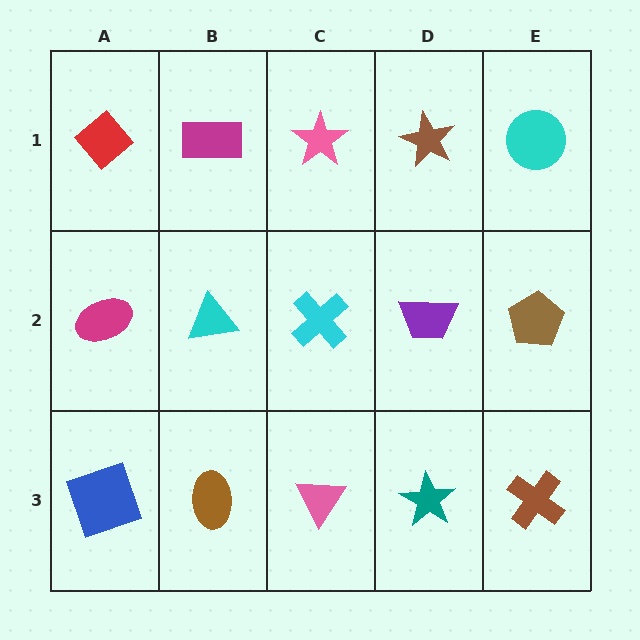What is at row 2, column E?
A brown pentagon.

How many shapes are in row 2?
5 shapes.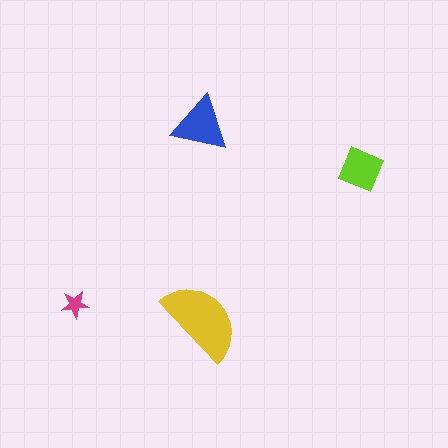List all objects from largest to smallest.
The yellow semicircle, the blue triangle, the lime square, the magenta star.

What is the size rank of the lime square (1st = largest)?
3rd.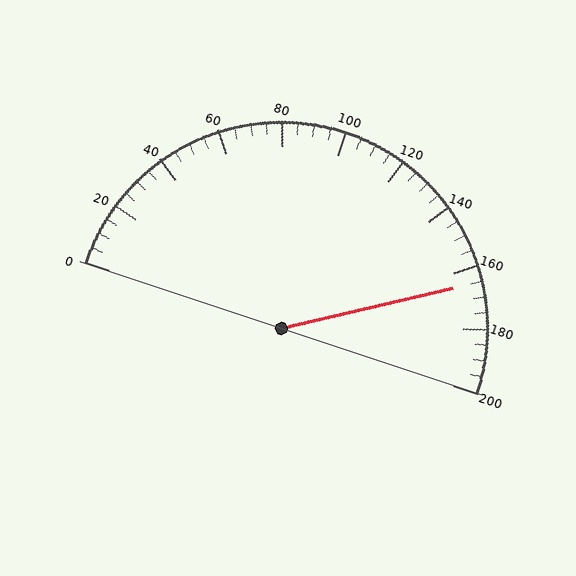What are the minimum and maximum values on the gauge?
The gauge ranges from 0 to 200.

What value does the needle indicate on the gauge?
The needle indicates approximately 165.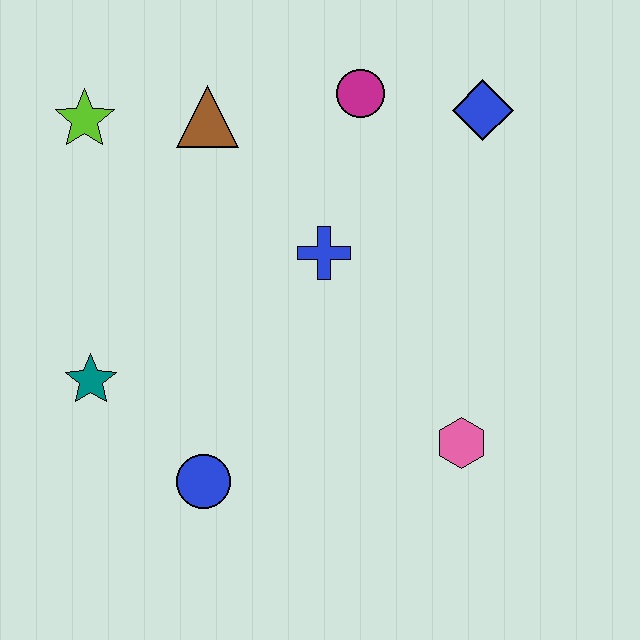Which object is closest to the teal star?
The blue circle is closest to the teal star.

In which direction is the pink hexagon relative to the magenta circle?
The pink hexagon is below the magenta circle.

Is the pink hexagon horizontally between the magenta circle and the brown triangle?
No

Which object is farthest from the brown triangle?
The pink hexagon is farthest from the brown triangle.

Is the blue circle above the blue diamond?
No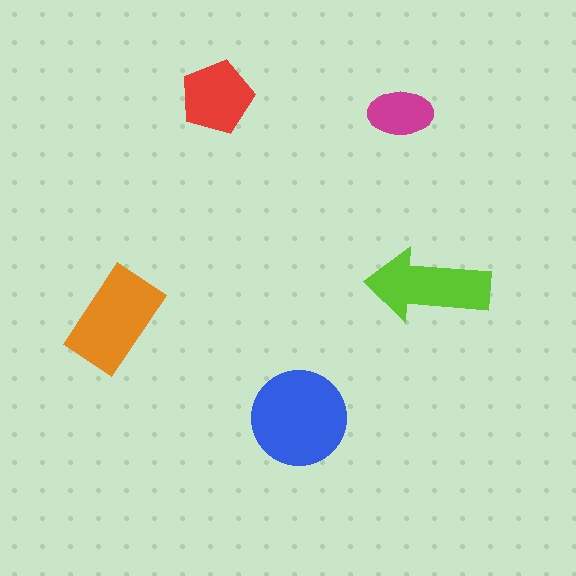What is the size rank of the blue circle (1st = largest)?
1st.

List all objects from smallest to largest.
The magenta ellipse, the red pentagon, the lime arrow, the orange rectangle, the blue circle.